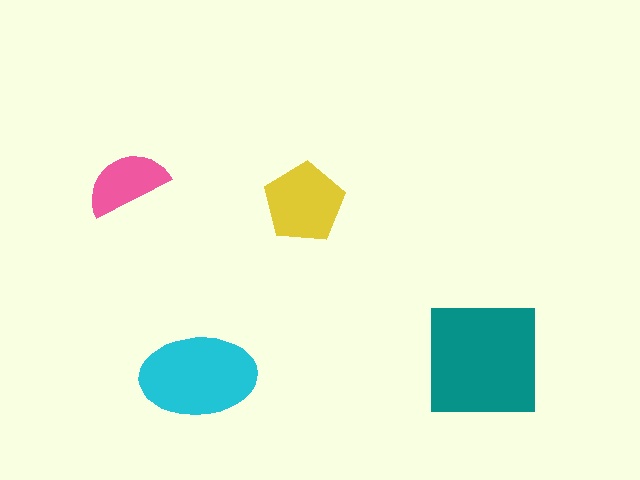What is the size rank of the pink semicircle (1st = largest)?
4th.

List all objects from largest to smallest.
The teal square, the cyan ellipse, the yellow pentagon, the pink semicircle.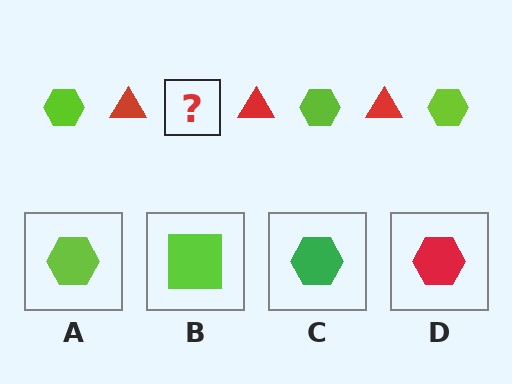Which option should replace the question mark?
Option A.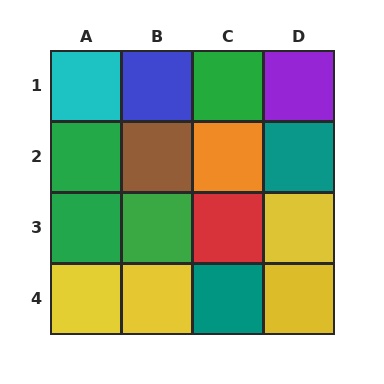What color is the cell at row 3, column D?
Yellow.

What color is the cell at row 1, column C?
Green.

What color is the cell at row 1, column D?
Purple.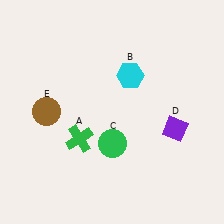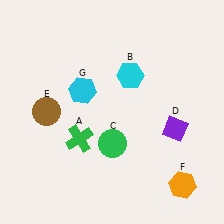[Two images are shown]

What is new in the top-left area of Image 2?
A cyan hexagon (G) was added in the top-left area of Image 2.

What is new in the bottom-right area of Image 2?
An orange hexagon (F) was added in the bottom-right area of Image 2.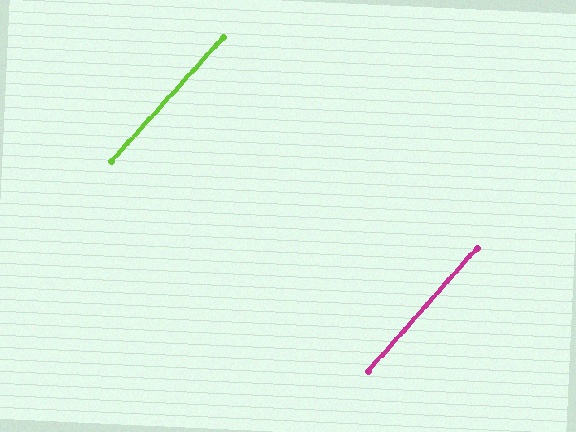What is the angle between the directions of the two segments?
Approximately 1 degree.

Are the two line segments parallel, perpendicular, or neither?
Parallel — their directions differ by only 0.5°.